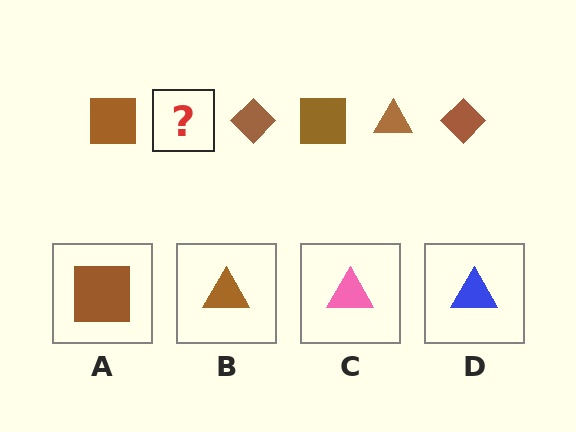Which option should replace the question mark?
Option B.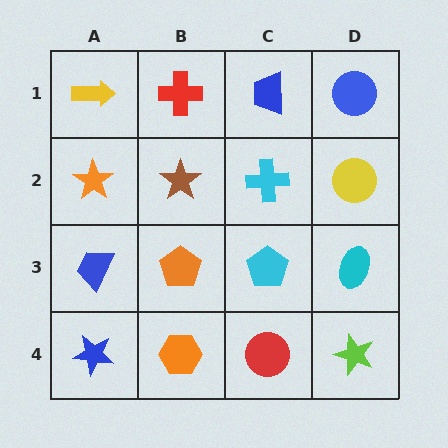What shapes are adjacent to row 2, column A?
A yellow arrow (row 1, column A), a blue trapezoid (row 3, column A), a brown star (row 2, column B).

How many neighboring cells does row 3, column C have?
4.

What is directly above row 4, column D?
A cyan ellipse.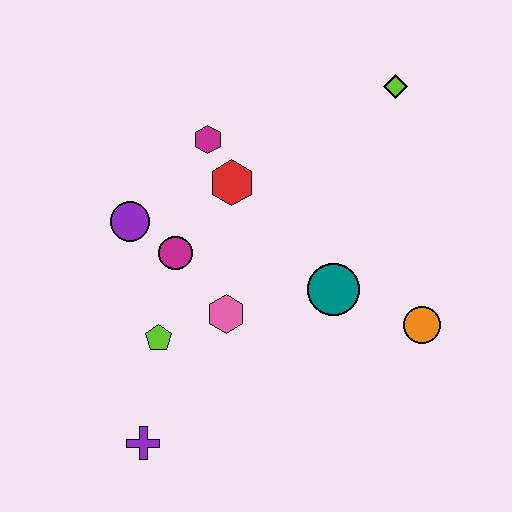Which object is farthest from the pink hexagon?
The lime diamond is farthest from the pink hexagon.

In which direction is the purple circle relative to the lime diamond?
The purple circle is to the left of the lime diamond.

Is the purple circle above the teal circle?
Yes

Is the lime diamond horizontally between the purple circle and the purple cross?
No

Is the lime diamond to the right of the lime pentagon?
Yes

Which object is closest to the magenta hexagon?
The red hexagon is closest to the magenta hexagon.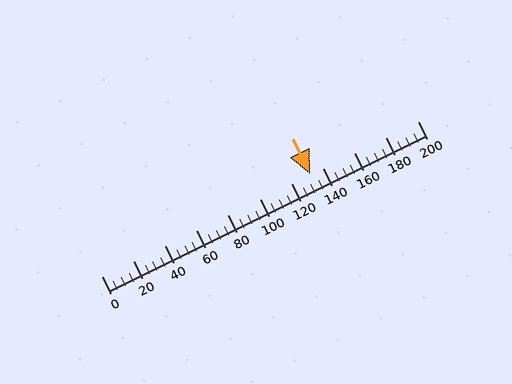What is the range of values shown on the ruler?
The ruler shows values from 0 to 200.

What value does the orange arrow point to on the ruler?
The orange arrow points to approximately 132.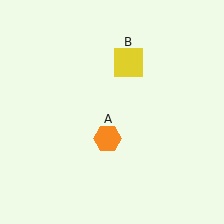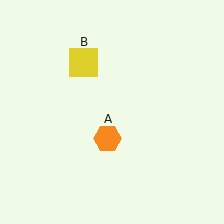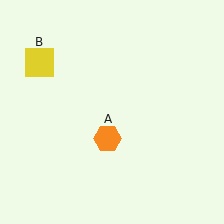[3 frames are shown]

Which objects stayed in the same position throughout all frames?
Orange hexagon (object A) remained stationary.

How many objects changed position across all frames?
1 object changed position: yellow square (object B).